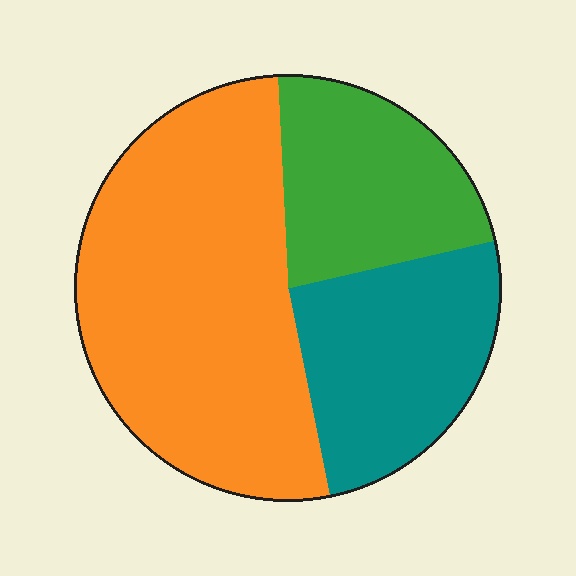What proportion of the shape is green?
Green covers 22% of the shape.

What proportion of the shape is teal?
Teal covers about 25% of the shape.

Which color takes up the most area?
Orange, at roughly 55%.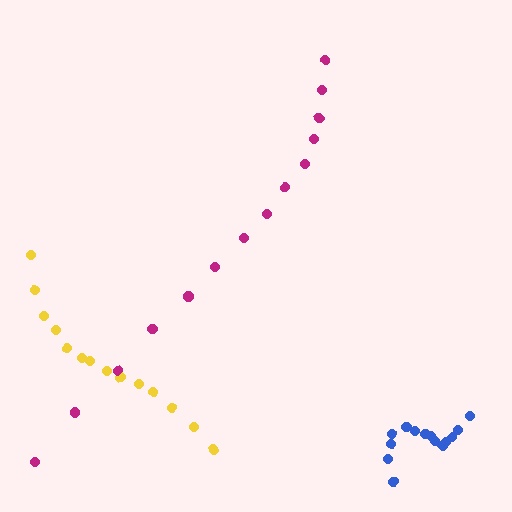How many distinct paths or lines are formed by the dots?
There are 3 distinct paths.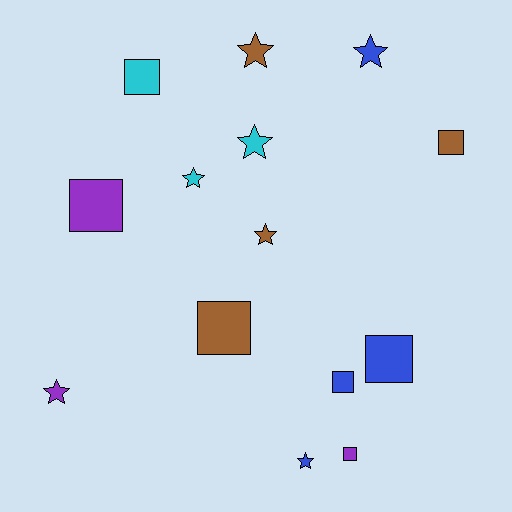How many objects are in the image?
There are 14 objects.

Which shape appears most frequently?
Star, with 7 objects.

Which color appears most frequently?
Blue, with 4 objects.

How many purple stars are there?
There is 1 purple star.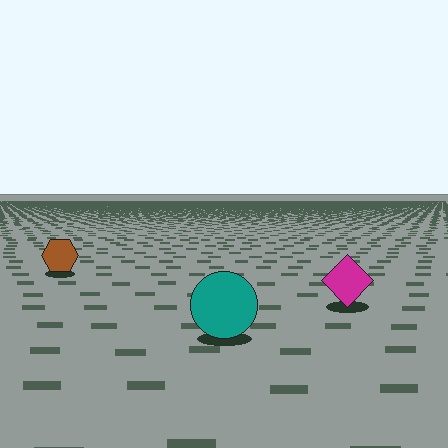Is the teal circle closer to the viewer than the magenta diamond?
Yes. The teal circle is closer — you can tell from the texture gradient: the ground texture is coarser near it.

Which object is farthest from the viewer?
The brown hexagon is farthest from the viewer. It appears smaller and the ground texture around it is denser.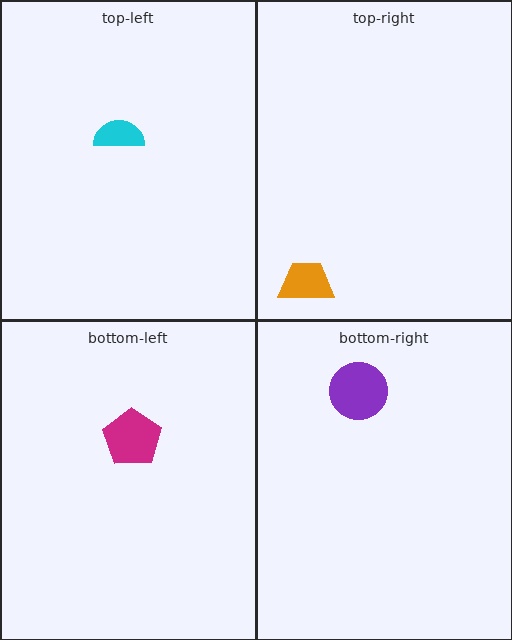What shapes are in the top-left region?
The cyan semicircle.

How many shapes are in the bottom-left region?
1.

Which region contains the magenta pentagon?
The bottom-left region.